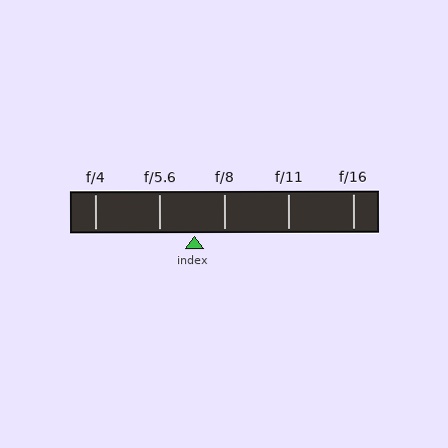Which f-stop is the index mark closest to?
The index mark is closest to f/8.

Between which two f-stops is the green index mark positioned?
The index mark is between f/5.6 and f/8.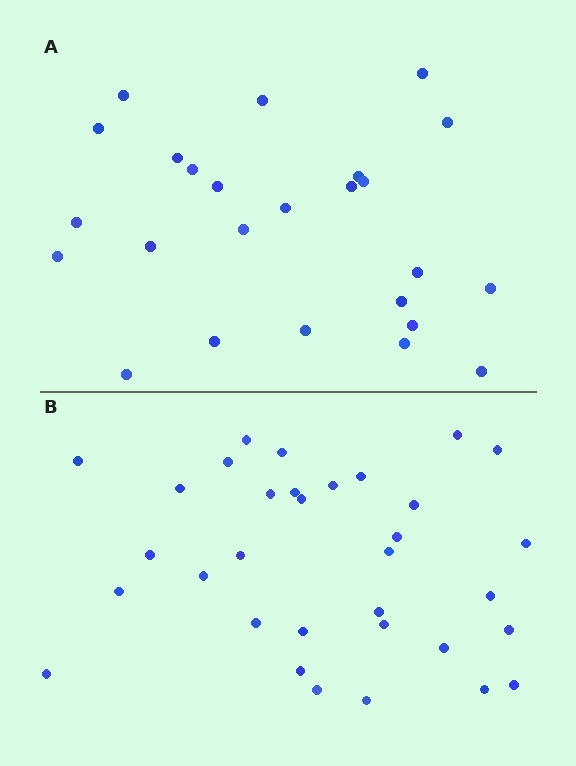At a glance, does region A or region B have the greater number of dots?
Region B (the bottom region) has more dots.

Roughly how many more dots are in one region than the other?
Region B has roughly 8 or so more dots than region A.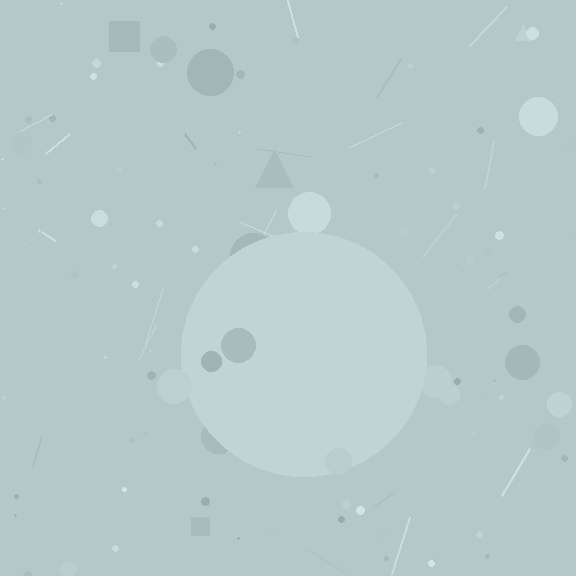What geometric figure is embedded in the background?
A circle is embedded in the background.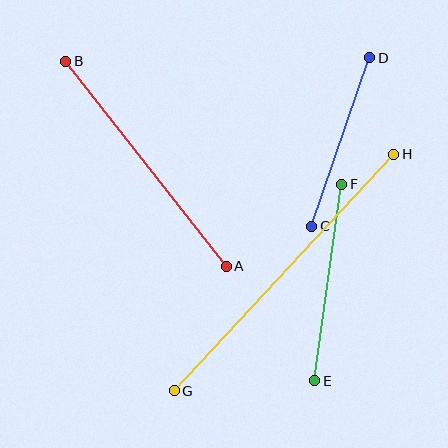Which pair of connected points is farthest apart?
Points G and H are farthest apart.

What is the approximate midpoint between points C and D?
The midpoint is at approximately (341, 142) pixels.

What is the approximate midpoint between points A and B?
The midpoint is at approximately (146, 164) pixels.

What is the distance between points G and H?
The distance is approximately 323 pixels.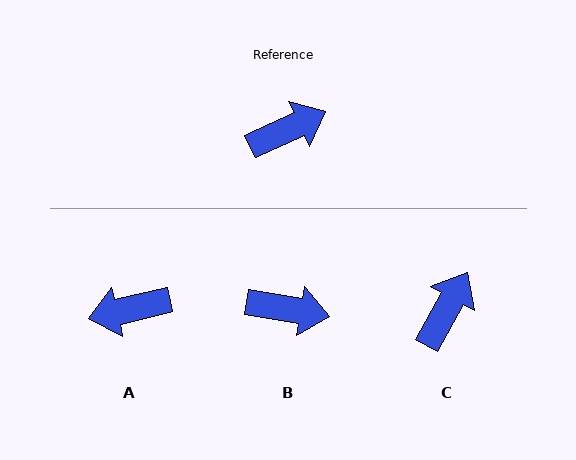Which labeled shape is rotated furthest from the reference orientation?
A, about 169 degrees away.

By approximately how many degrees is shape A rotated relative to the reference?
Approximately 169 degrees counter-clockwise.